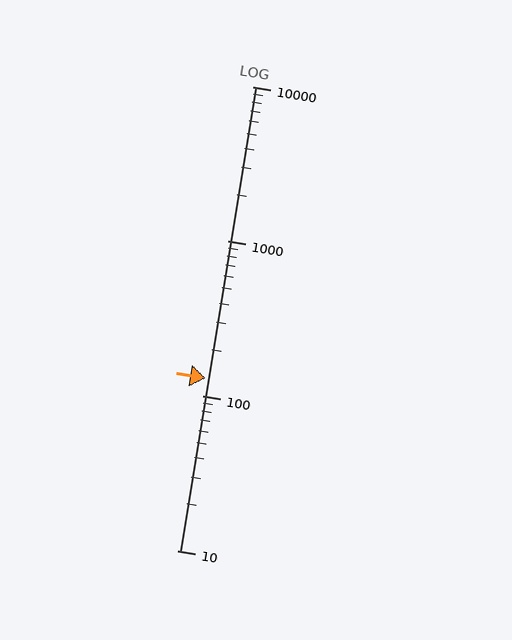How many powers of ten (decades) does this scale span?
The scale spans 3 decades, from 10 to 10000.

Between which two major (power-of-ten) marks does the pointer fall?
The pointer is between 100 and 1000.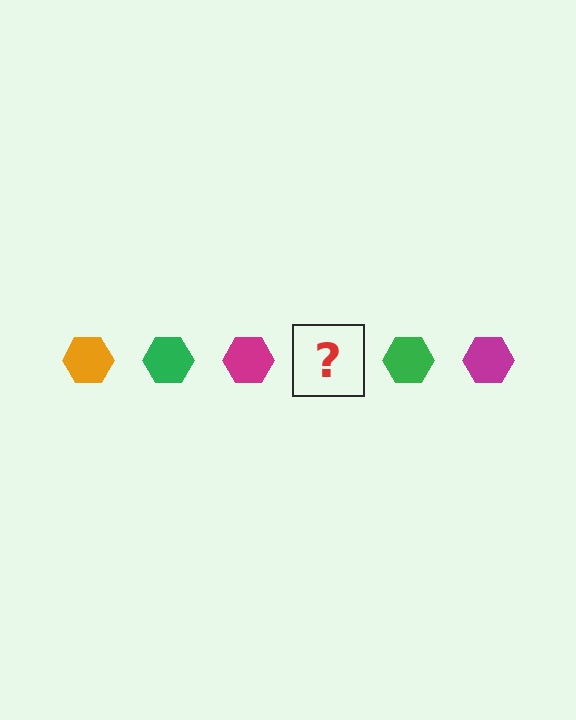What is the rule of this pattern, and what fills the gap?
The rule is that the pattern cycles through orange, green, magenta hexagons. The gap should be filled with an orange hexagon.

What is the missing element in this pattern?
The missing element is an orange hexagon.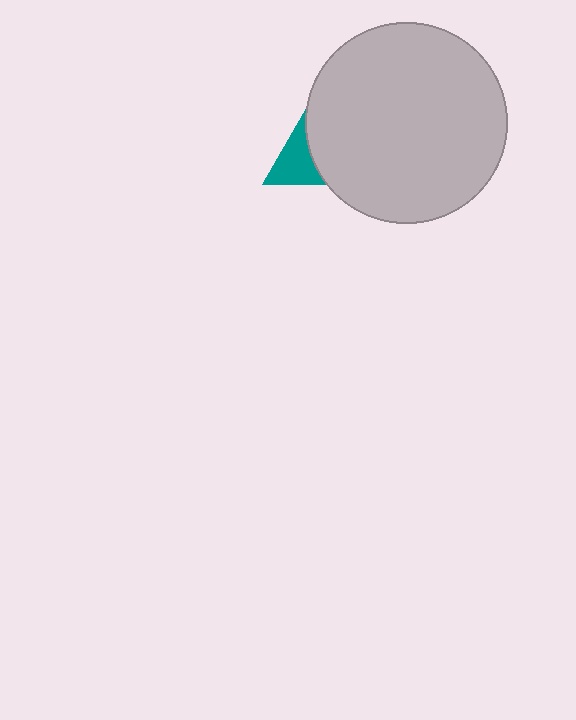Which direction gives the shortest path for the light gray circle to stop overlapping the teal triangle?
Moving right gives the shortest separation.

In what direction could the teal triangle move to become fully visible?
The teal triangle could move left. That would shift it out from behind the light gray circle entirely.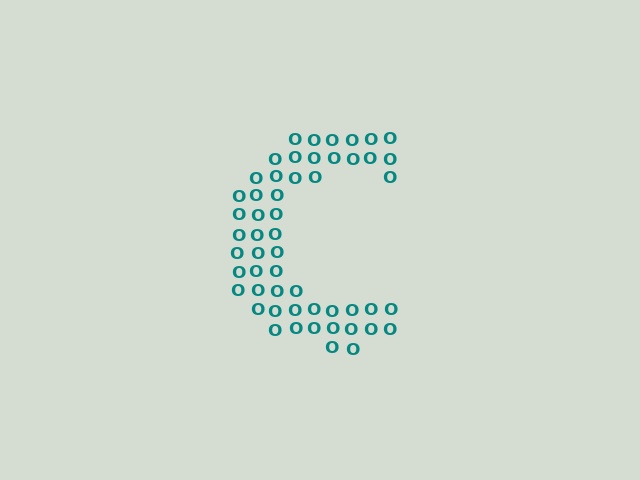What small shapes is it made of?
It is made of small letter O's.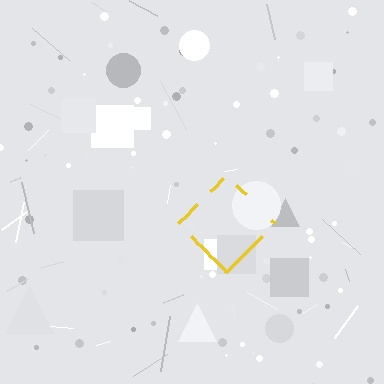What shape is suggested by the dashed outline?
The dashed outline suggests a diamond.